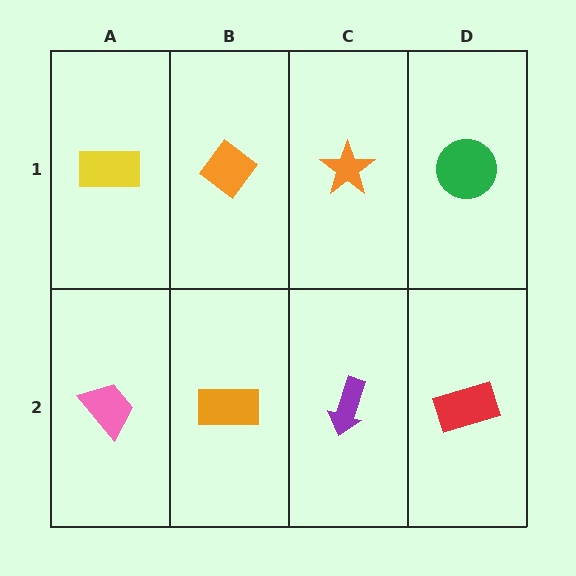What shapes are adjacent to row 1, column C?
A purple arrow (row 2, column C), an orange diamond (row 1, column B), a green circle (row 1, column D).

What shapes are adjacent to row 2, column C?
An orange star (row 1, column C), an orange rectangle (row 2, column B), a red rectangle (row 2, column D).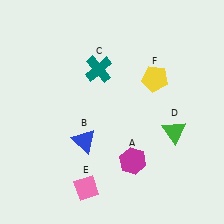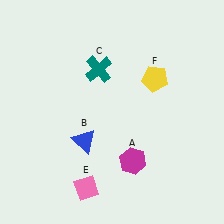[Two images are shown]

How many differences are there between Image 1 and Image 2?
There is 1 difference between the two images.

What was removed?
The green triangle (D) was removed in Image 2.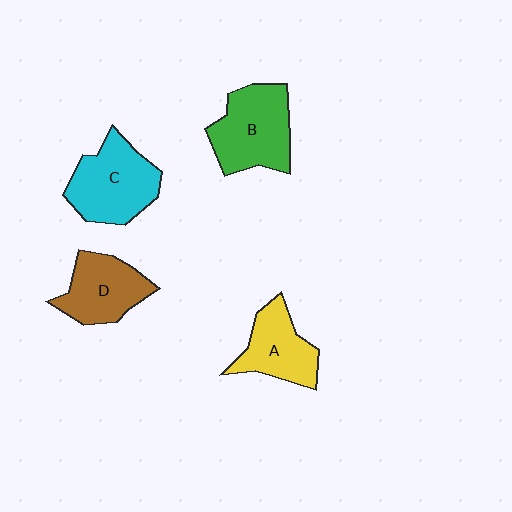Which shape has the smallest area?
Shape A (yellow).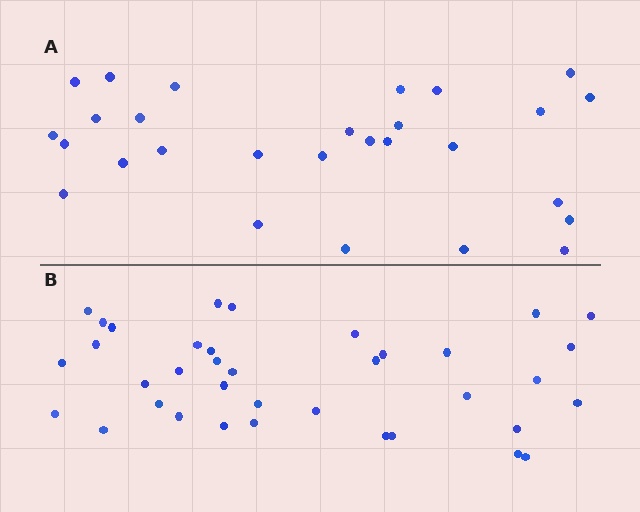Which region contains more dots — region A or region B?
Region B (the bottom region) has more dots.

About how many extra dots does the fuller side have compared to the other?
Region B has roughly 8 or so more dots than region A.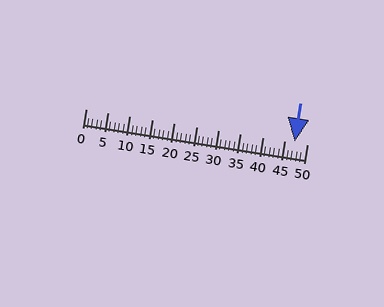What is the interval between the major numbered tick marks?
The major tick marks are spaced 5 units apart.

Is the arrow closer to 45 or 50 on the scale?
The arrow is closer to 45.